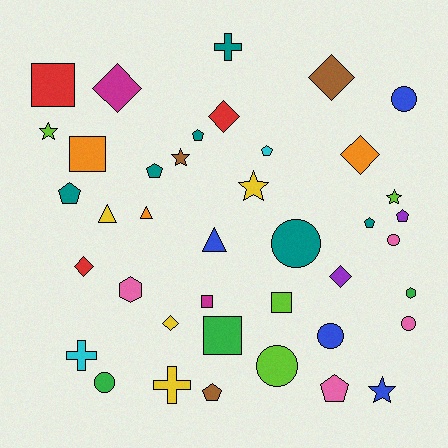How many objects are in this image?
There are 40 objects.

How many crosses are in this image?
There are 3 crosses.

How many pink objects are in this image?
There are 4 pink objects.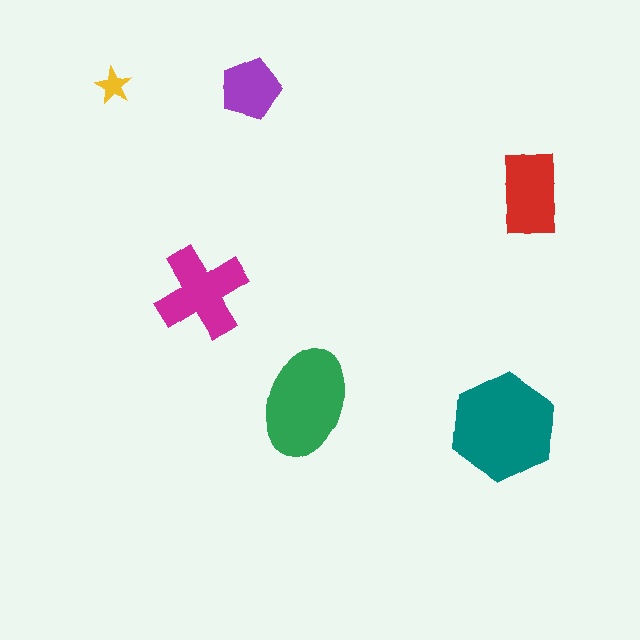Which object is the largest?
The teal hexagon.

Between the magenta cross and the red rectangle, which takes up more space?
The magenta cross.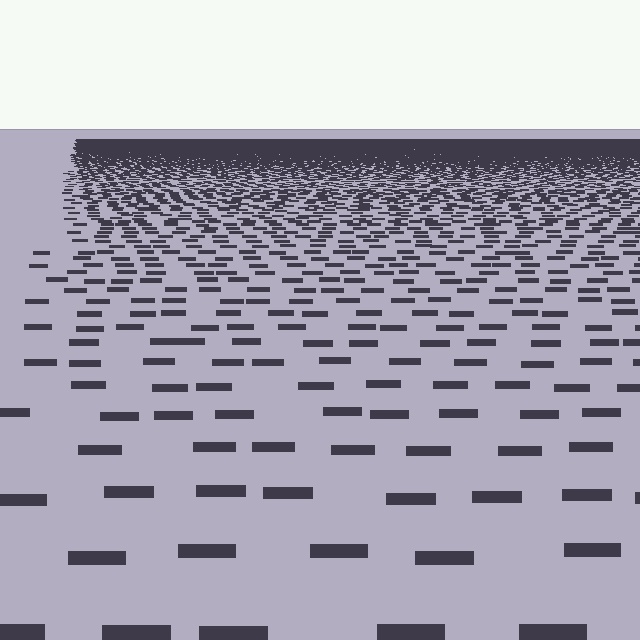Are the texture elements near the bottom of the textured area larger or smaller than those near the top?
Larger. Near the bottom, elements are closer to the viewer and appear at a bigger on-screen size.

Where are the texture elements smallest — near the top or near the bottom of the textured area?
Near the top.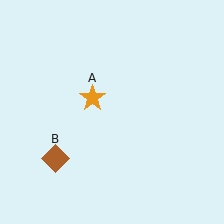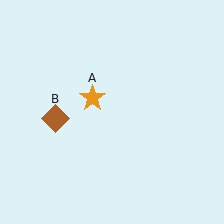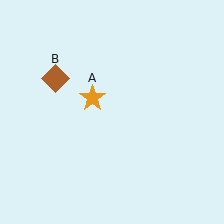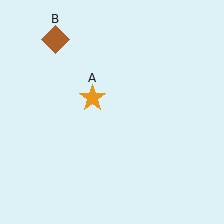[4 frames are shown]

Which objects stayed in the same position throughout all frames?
Orange star (object A) remained stationary.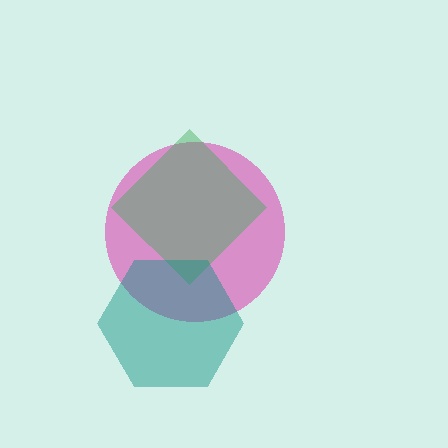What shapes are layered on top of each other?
The layered shapes are: a pink circle, a green diamond, a teal hexagon.